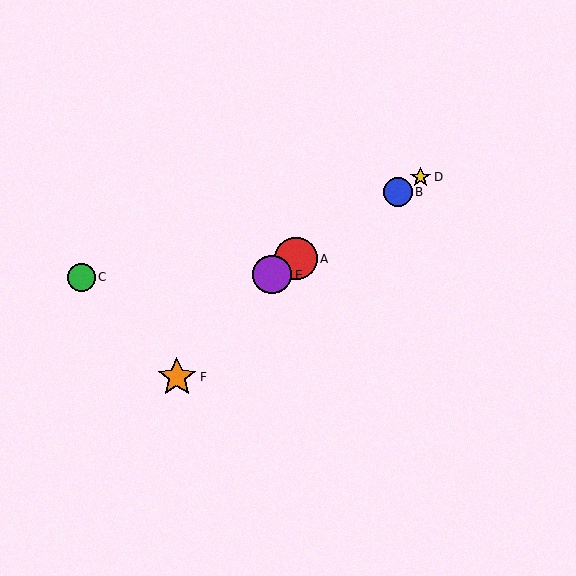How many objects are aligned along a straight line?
4 objects (A, B, D, E) are aligned along a straight line.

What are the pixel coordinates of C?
Object C is at (82, 277).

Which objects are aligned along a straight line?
Objects A, B, D, E are aligned along a straight line.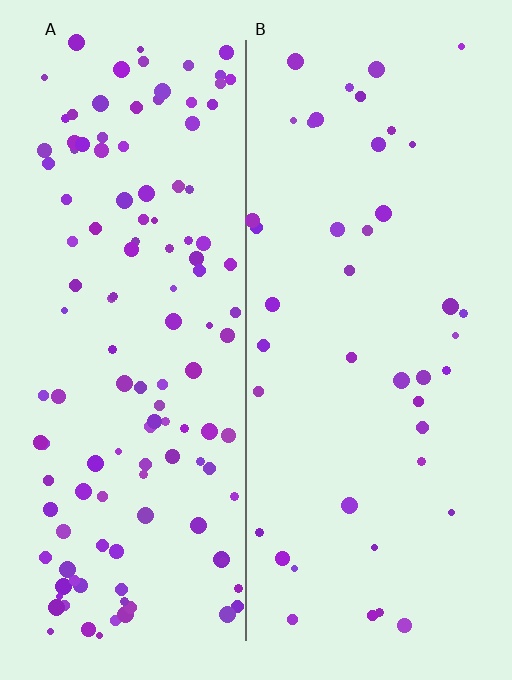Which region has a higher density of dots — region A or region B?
A (the left).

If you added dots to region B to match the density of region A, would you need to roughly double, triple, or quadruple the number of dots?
Approximately triple.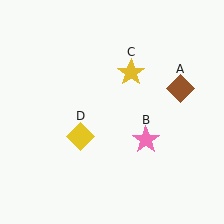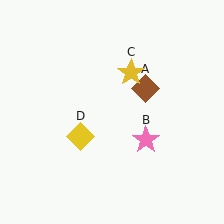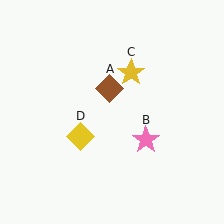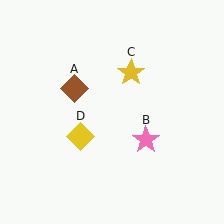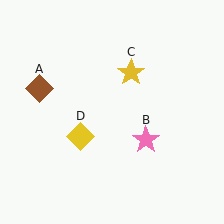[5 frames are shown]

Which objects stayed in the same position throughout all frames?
Pink star (object B) and yellow star (object C) and yellow diamond (object D) remained stationary.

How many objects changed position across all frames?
1 object changed position: brown diamond (object A).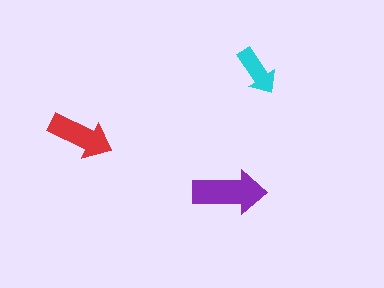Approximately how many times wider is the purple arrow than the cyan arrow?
About 1.5 times wider.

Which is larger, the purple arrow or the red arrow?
The purple one.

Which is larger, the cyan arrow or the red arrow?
The red one.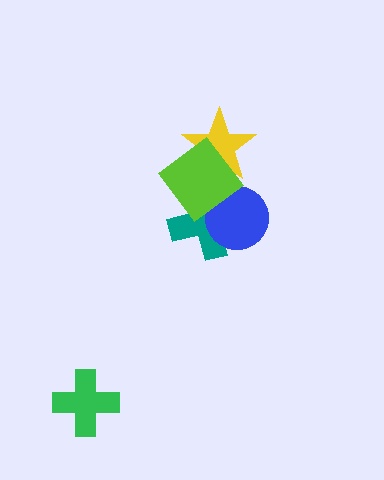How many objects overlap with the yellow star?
1 object overlaps with the yellow star.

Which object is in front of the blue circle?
The lime diamond is in front of the blue circle.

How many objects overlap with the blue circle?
2 objects overlap with the blue circle.